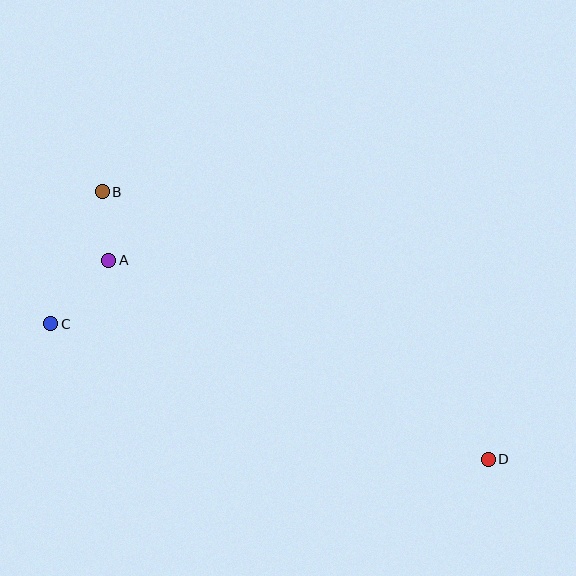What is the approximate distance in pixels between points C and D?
The distance between C and D is approximately 458 pixels.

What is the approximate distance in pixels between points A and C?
The distance between A and C is approximately 86 pixels.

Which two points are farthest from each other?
Points B and D are farthest from each other.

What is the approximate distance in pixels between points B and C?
The distance between B and C is approximately 142 pixels.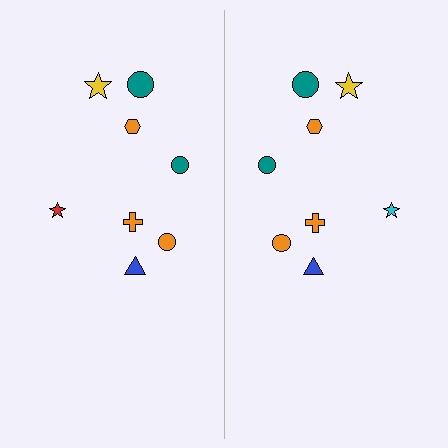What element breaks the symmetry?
The cyan star on the right side breaks the symmetry — its mirror counterpart is red.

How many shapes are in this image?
There are 16 shapes in this image.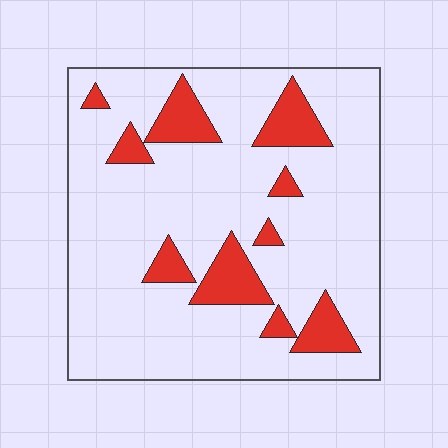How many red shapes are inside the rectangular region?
10.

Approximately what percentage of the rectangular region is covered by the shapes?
Approximately 15%.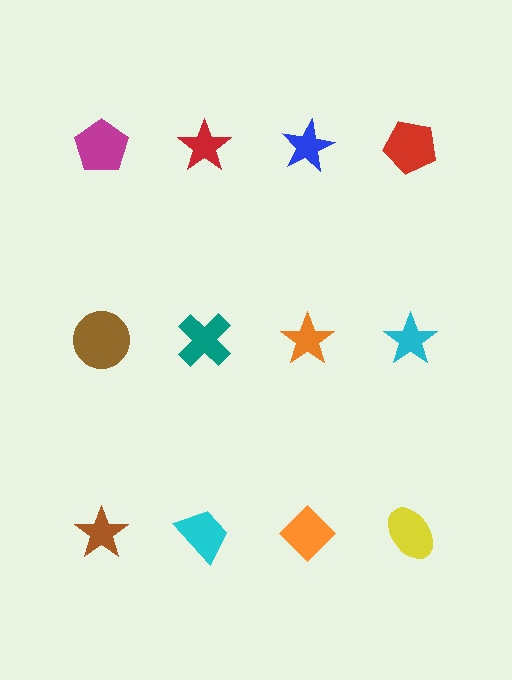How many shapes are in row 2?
4 shapes.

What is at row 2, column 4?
A cyan star.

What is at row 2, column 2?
A teal cross.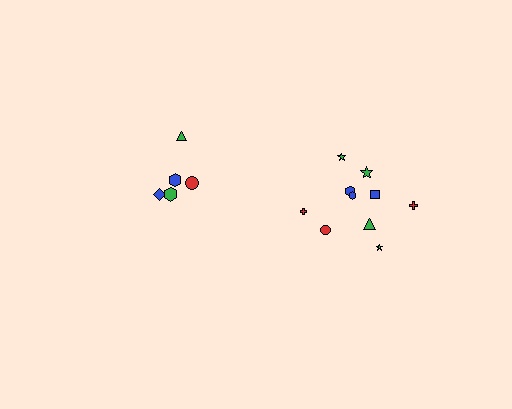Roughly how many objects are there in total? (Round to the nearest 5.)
Roughly 15 objects in total.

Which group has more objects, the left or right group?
The right group.